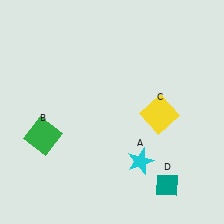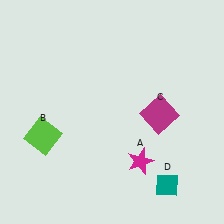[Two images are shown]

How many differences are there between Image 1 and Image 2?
There are 3 differences between the two images.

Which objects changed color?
A changed from cyan to magenta. B changed from green to lime. C changed from yellow to magenta.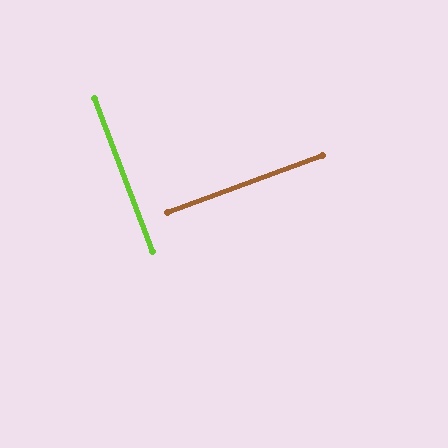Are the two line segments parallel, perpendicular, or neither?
Perpendicular — they meet at approximately 89°.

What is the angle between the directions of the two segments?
Approximately 89 degrees.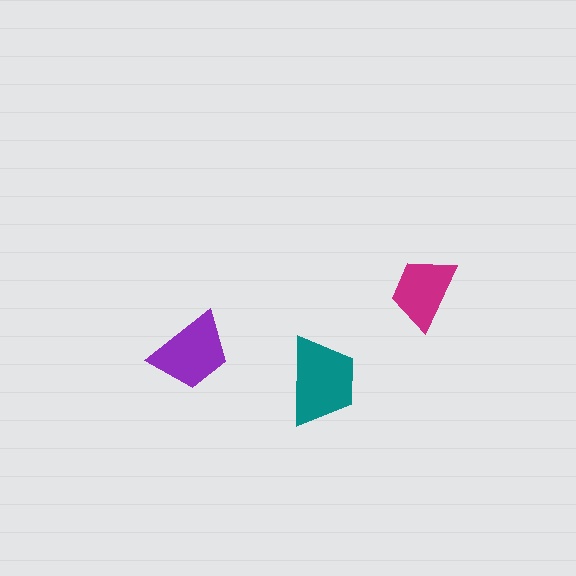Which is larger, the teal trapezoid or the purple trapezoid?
The teal one.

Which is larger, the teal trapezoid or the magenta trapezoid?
The teal one.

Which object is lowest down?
The teal trapezoid is bottommost.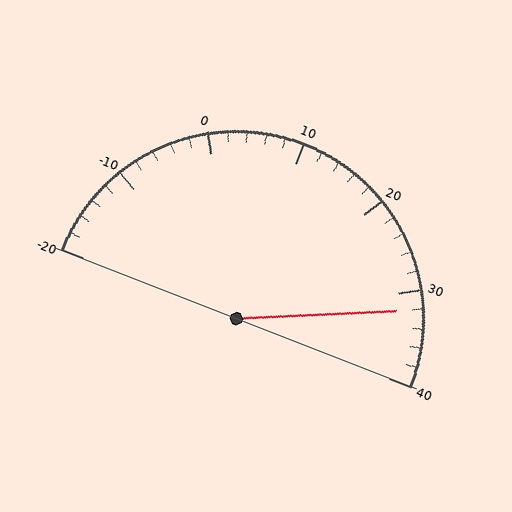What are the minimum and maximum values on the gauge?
The gauge ranges from -20 to 40.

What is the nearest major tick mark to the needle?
The nearest major tick mark is 30.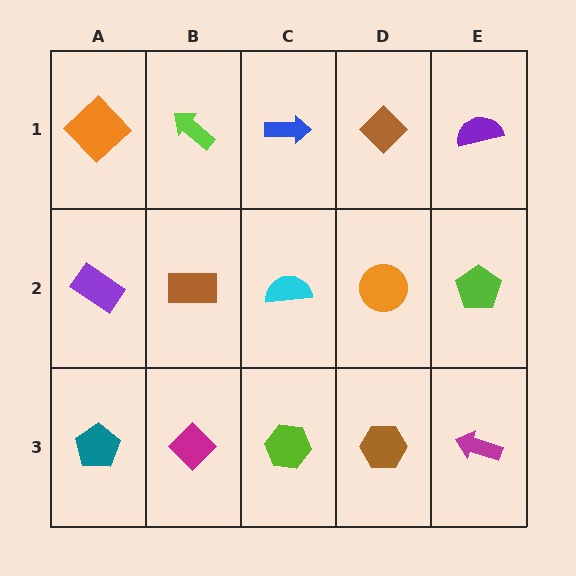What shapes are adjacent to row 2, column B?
A lime arrow (row 1, column B), a magenta diamond (row 3, column B), a purple rectangle (row 2, column A), a cyan semicircle (row 2, column C).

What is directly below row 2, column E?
A magenta arrow.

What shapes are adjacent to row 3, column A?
A purple rectangle (row 2, column A), a magenta diamond (row 3, column B).